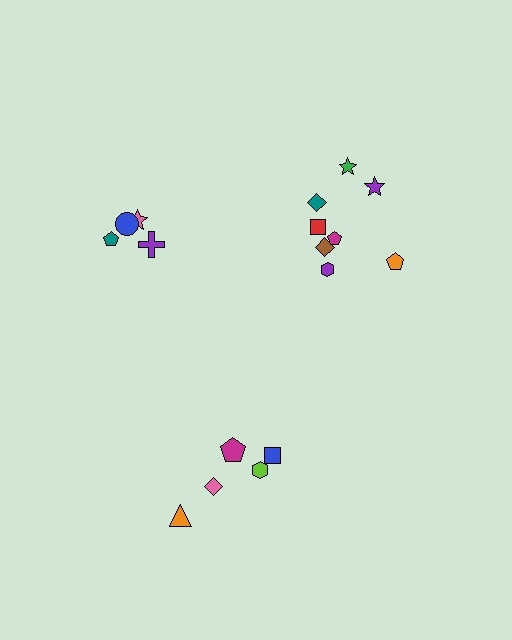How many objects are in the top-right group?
There are 8 objects.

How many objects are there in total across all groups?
There are 17 objects.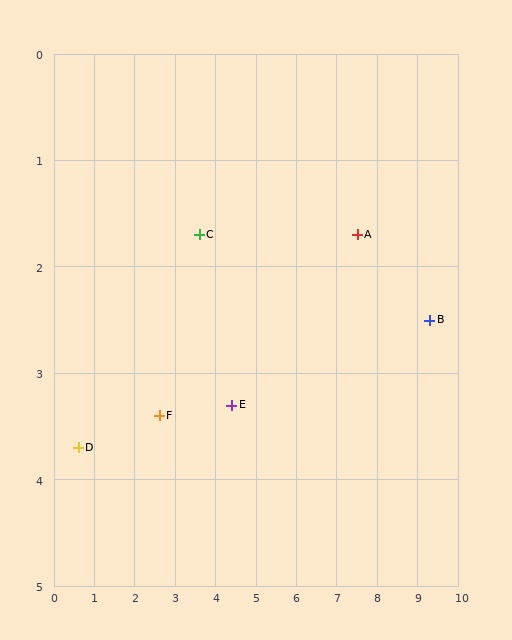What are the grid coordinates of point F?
Point F is at approximately (2.6, 3.4).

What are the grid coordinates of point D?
Point D is at approximately (0.6, 3.7).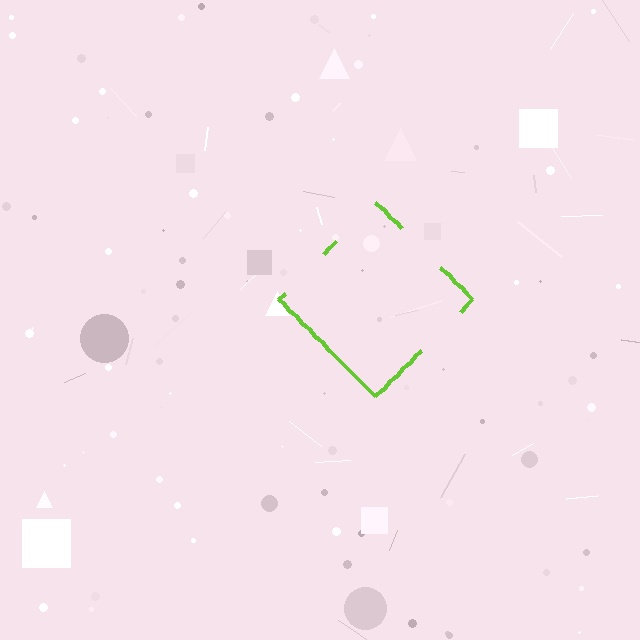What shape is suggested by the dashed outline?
The dashed outline suggests a diamond.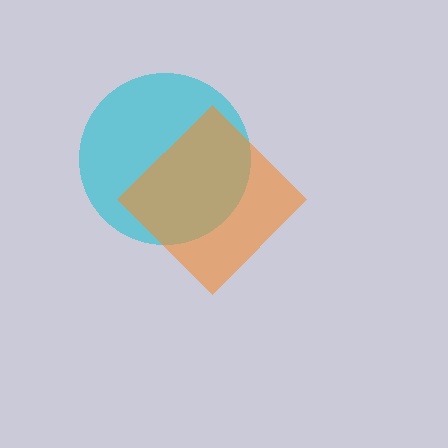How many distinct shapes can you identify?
There are 2 distinct shapes: a cyan circle, an orange diamond.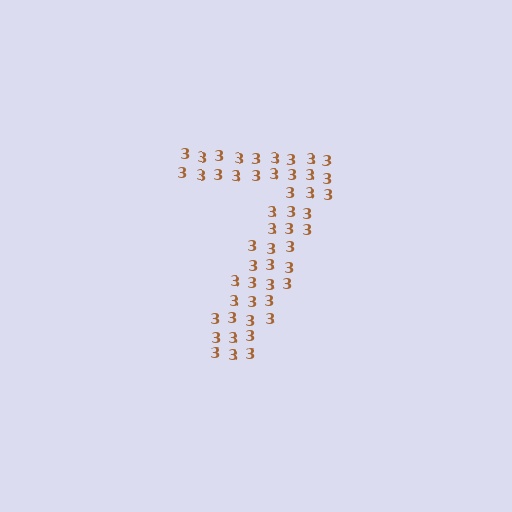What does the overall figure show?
The overall figure shows the digit 7.